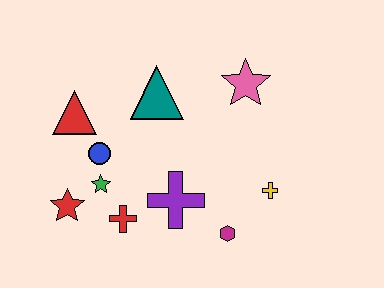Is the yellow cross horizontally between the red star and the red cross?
No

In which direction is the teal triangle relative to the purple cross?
The teal triangle is above the purple cross.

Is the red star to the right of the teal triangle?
No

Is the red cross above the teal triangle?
No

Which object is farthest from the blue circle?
The yellow cross is farthest from the blue circle.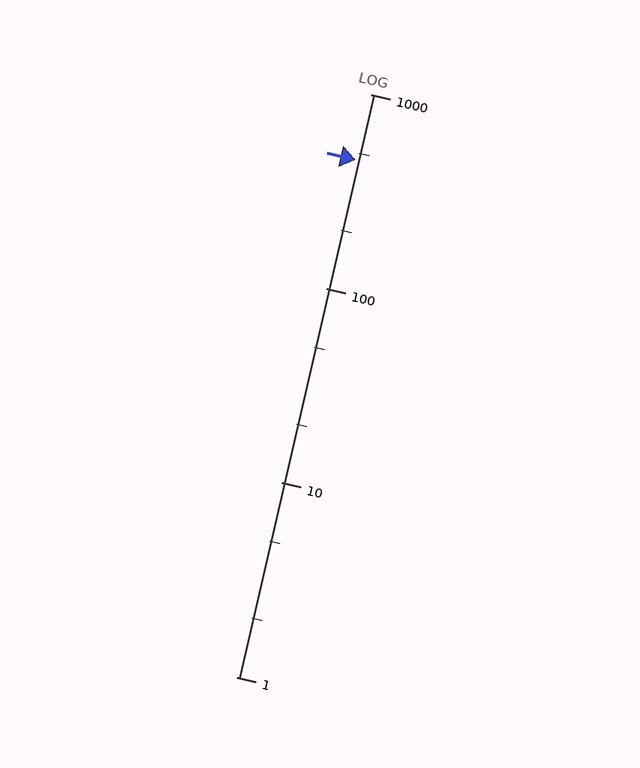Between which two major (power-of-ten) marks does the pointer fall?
The pointer is between 100 and 1000.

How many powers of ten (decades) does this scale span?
The scale spans 3 decades, from 1 to 1000.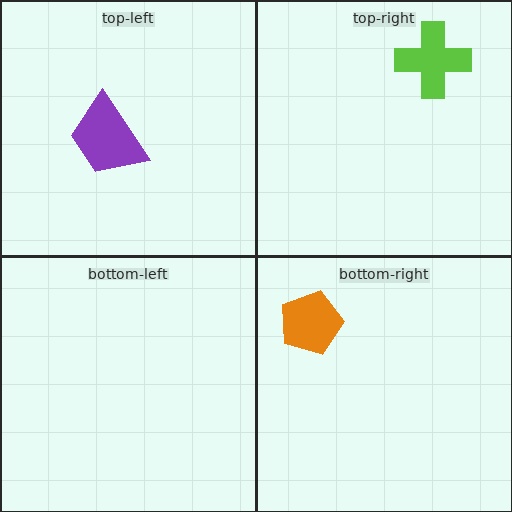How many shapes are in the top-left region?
1.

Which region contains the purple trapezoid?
The top-left region.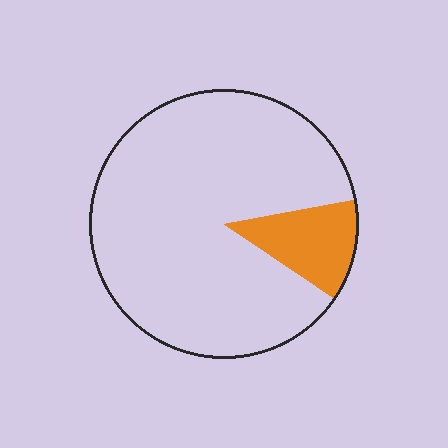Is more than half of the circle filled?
No.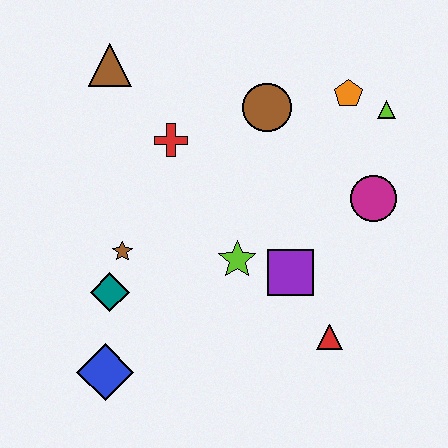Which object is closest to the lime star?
The purple square is closest to the lime star.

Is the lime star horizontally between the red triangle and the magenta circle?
No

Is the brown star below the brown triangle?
Yes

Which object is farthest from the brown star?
The lime triangle is farthest from the brown star.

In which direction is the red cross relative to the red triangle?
The red cross is above the red triangle.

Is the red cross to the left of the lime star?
Yes